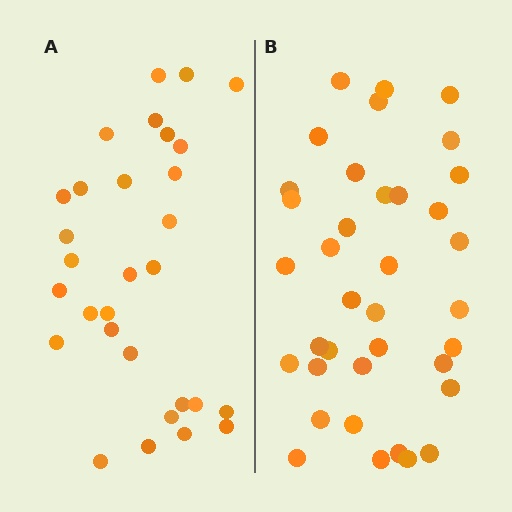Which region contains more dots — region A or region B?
Region B (the right region) has more dots.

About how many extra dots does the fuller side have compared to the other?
Region B has roughly 8 or so more dots than region A.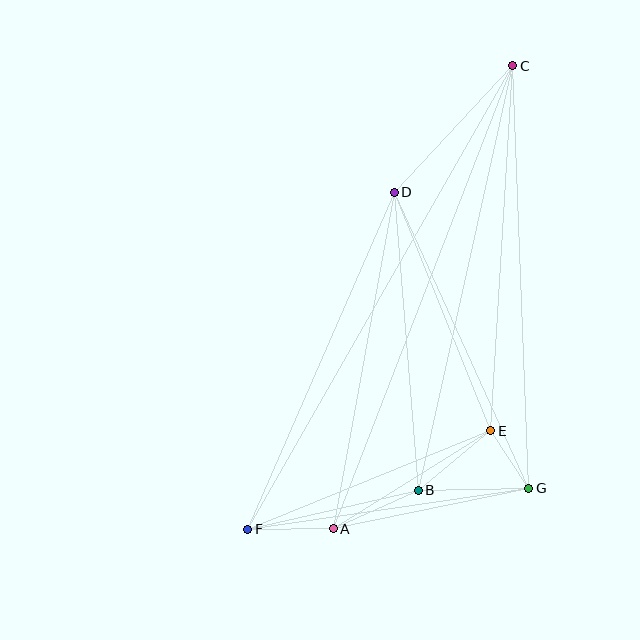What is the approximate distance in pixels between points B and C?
The distance between B and C is approximately 435 pixels.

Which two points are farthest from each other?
Points C and F are farthest from each other.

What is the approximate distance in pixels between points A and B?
The distance between A and B is approximately 93 pixels.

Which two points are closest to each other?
Points E and G are closest to each other.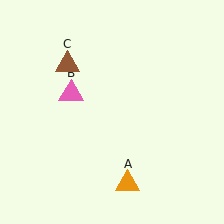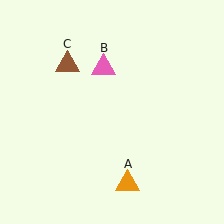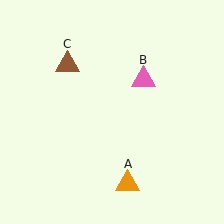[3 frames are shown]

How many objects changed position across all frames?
1 object changed position: pink triangle (object B).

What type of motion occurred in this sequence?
The pink triangle (object B) rotated clockwise around the center of the scene.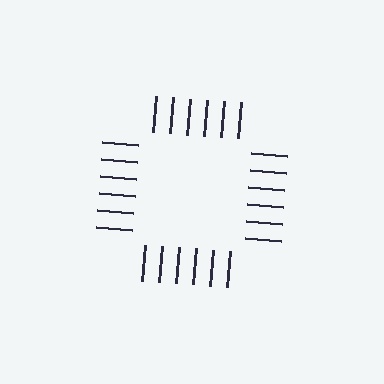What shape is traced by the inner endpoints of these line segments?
An illusory square — the line segments terminate on its edges but no continuous stroke is drawn.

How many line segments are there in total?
24 — 6 along each of the 4 edges.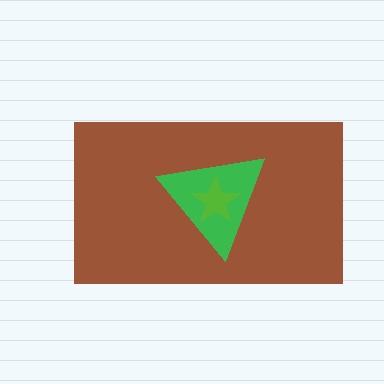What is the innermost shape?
The lime star.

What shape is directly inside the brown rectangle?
The green triangle.